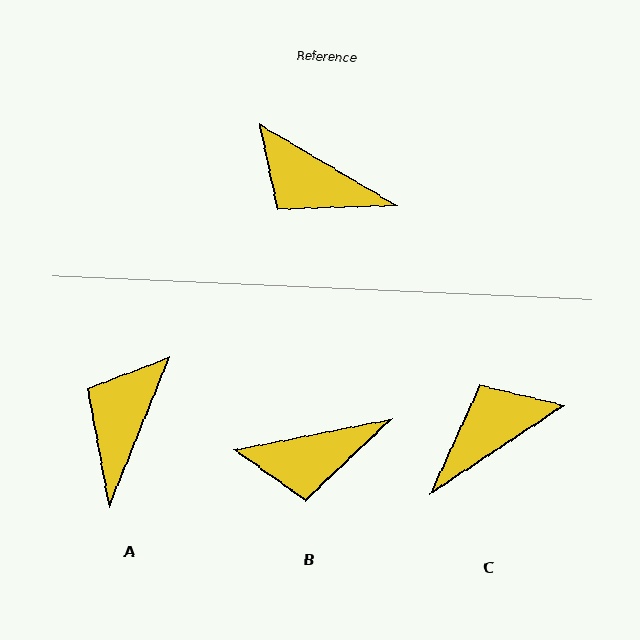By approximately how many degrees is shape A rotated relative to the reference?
Approximately 81 degrees clockwise.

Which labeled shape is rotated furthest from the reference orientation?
C, about 116 degrees away.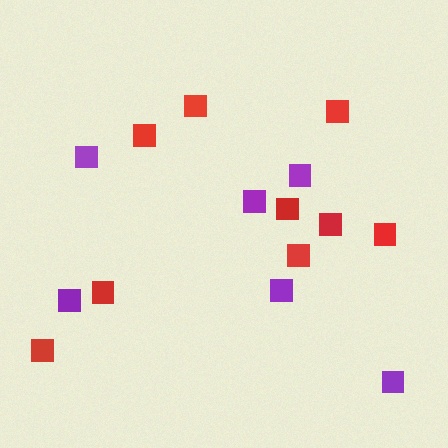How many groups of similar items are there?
There are 2 groups: one group of red squares (9) and one group of purple squares (6).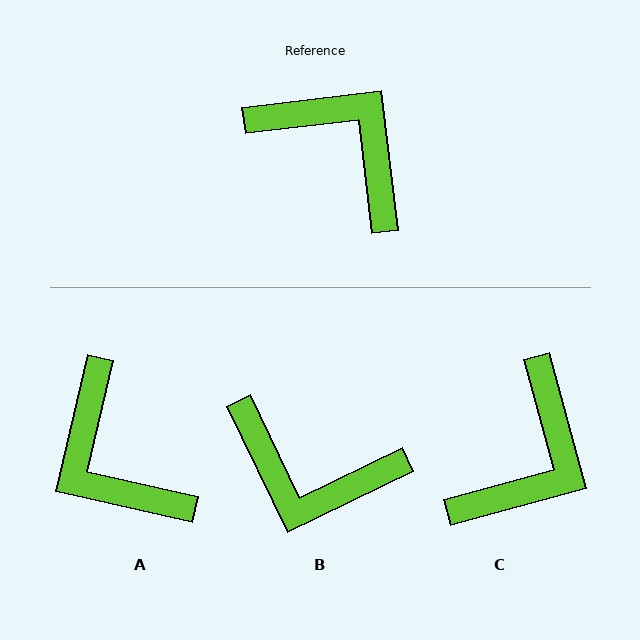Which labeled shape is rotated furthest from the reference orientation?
B, about 161 degrees away.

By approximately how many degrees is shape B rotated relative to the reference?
Approximately 161 degrees clockwise.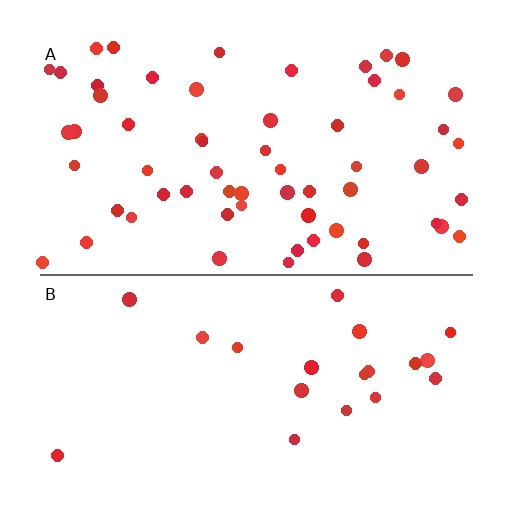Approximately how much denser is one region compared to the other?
Approximately 2.9× — region A over region B.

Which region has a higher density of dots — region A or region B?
A (the top).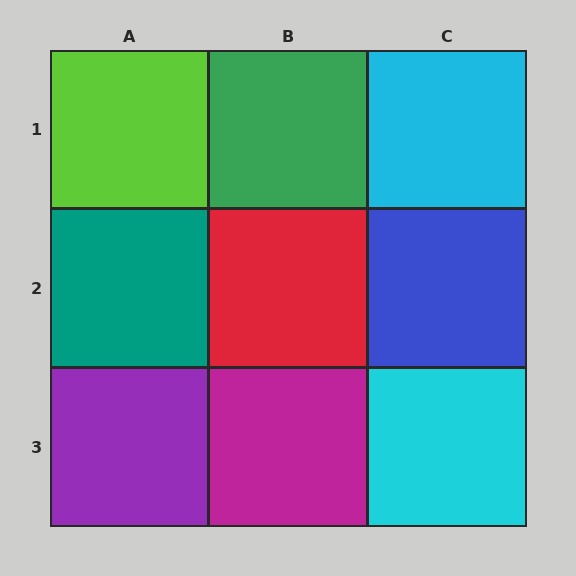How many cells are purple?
1 cell is purple.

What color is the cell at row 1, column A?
Lime.